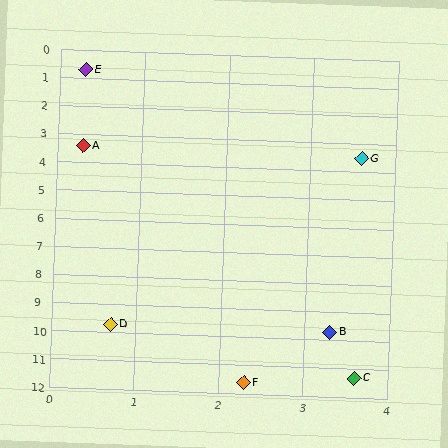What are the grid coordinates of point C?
Point C is at approximately (3.6, 11.3).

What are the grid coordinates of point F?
Point F is at approximately (2.3, 11.6).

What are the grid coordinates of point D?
Point D is at approximately (0.7, 9.7).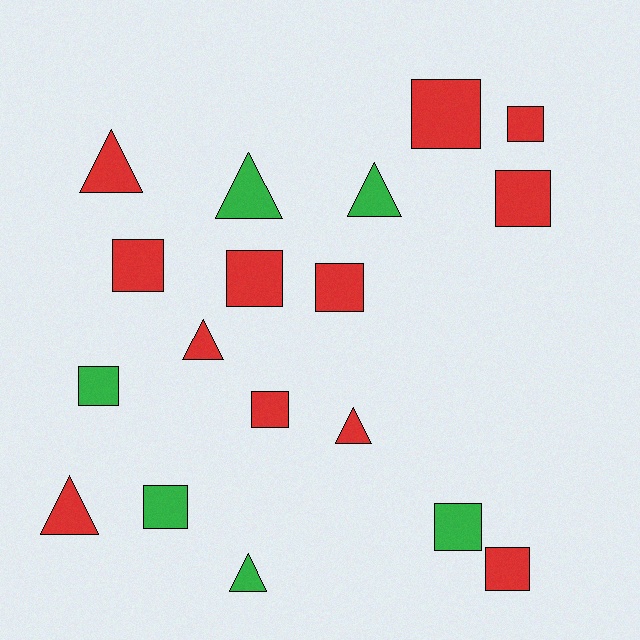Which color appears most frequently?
Red, with 12 objects.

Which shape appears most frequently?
Square, with 11 objects.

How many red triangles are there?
There are 4 red triangles.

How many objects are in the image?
There are 18 objects.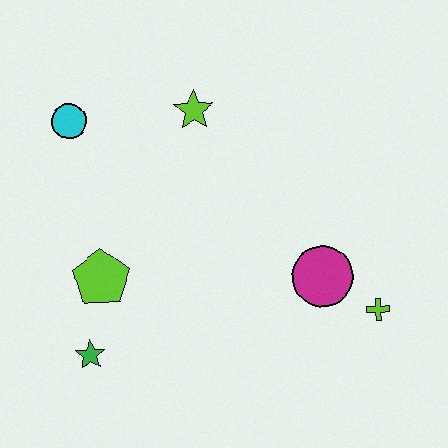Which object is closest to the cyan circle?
The lime star is closest to the cyan circle.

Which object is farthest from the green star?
The lime cross is farthest from the green star.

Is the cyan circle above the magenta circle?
Yes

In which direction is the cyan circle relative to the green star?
The cyan circle is above the green star.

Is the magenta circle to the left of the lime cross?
Yes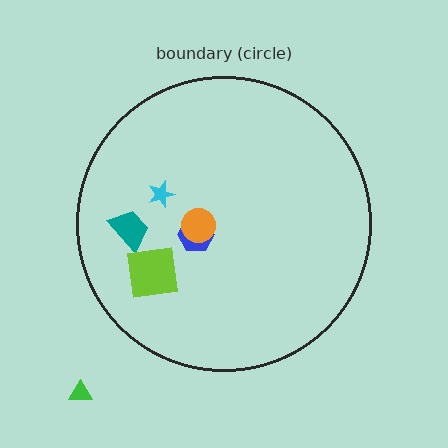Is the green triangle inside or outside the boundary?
Outside.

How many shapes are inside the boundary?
5 inside, 1 outside.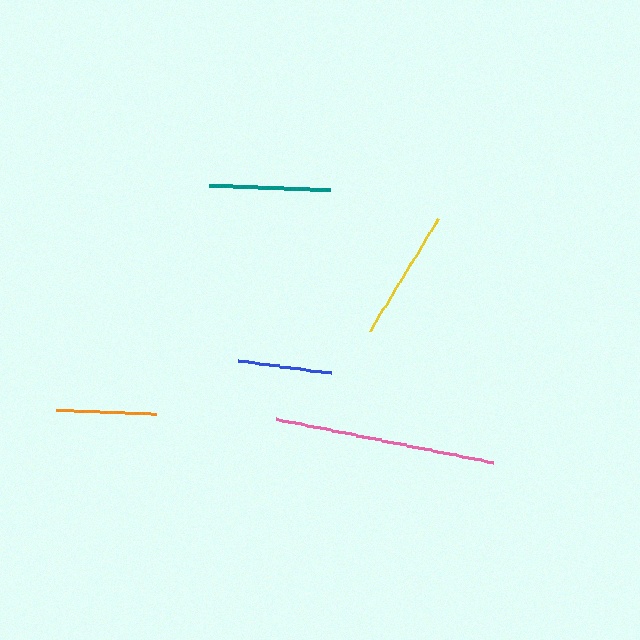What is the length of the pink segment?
The pink segment is approximately 222 pixels long.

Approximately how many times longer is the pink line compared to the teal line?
The pink line is approximately 1.8 times the length of the teal line.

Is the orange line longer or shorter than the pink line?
The pink line is longer than the orange line.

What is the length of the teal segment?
The teal segment is approximately 122 pixels long.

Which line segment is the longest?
The pink line is the longest at approximately 222 pixels.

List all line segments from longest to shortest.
From longest to shortest: pink, yellow, teal, orange, blue.